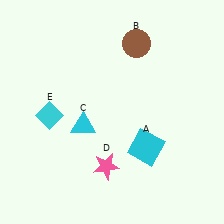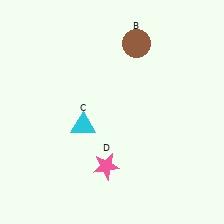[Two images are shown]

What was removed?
The cyan diamond (E), the cyan square (A) were removed in Image 2.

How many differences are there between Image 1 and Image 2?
There are 2 differences between the two images.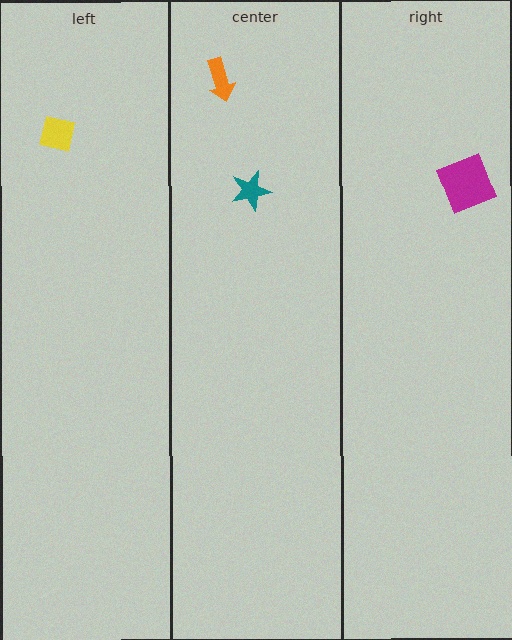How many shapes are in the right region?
1.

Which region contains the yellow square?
The left region.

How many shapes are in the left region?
1.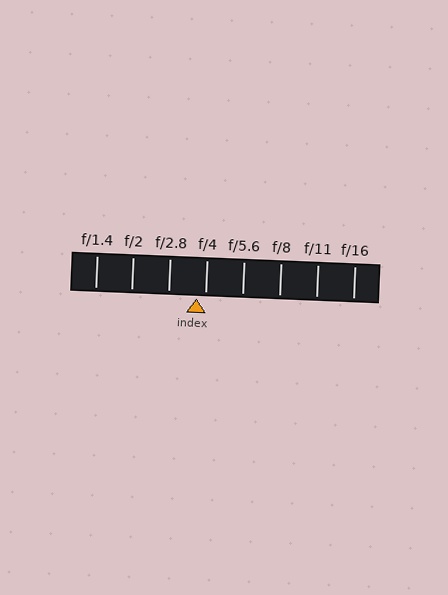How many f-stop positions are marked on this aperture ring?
There are 8 f-stop positions marked.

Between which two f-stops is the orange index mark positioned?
The index mark is between f/2.8 and f/4.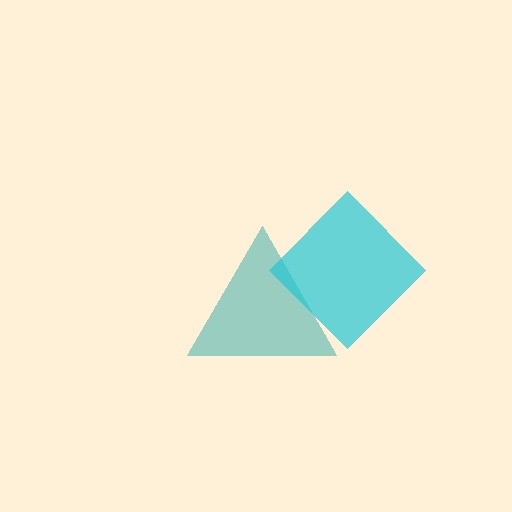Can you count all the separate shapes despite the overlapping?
Yes, there are 2 separate shapes.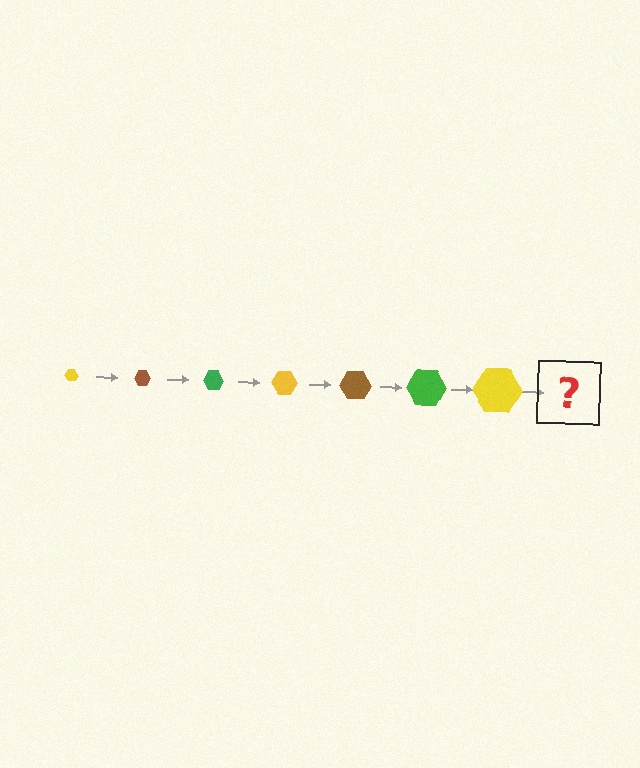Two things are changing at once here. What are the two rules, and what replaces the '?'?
The two rules are that the hexagon grows larger each step and the color cycles through yellow, brown, and green. The '?' should be a brown hexagon, larger than the previous one.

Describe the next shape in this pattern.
It should be a brown hexagon, larger than the previous one.